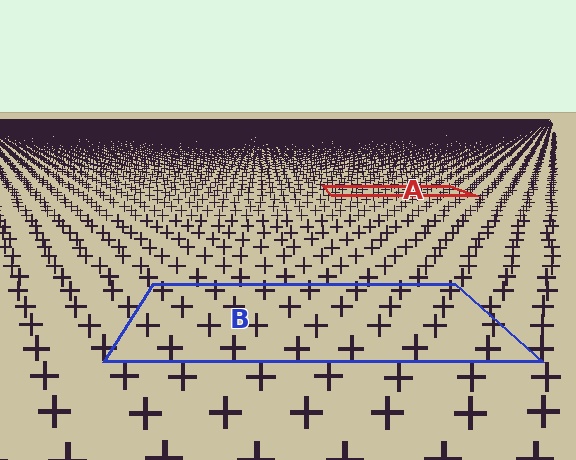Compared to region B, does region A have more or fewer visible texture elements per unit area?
Region A has more texture elements per unit area — they are packed more densely because it is farther away.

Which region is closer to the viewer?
Region B is closer. The texture elements there are larger and more spread out.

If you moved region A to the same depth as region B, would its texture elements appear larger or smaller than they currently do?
They would appear larger. At a closer depth, the same texture elements are projected at a bigger on-screen size.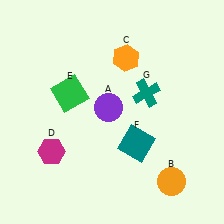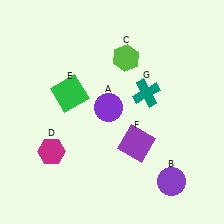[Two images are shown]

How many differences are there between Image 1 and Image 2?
There are 3 differences between the two images.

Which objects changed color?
B changed from orange to purple. C changed from orange to lime. F changed from teal to purple.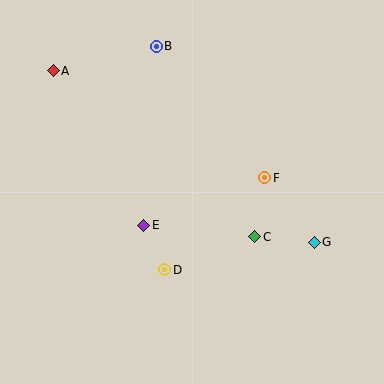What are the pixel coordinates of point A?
Point A is at (53, 71).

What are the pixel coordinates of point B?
Point B is at (156, 46).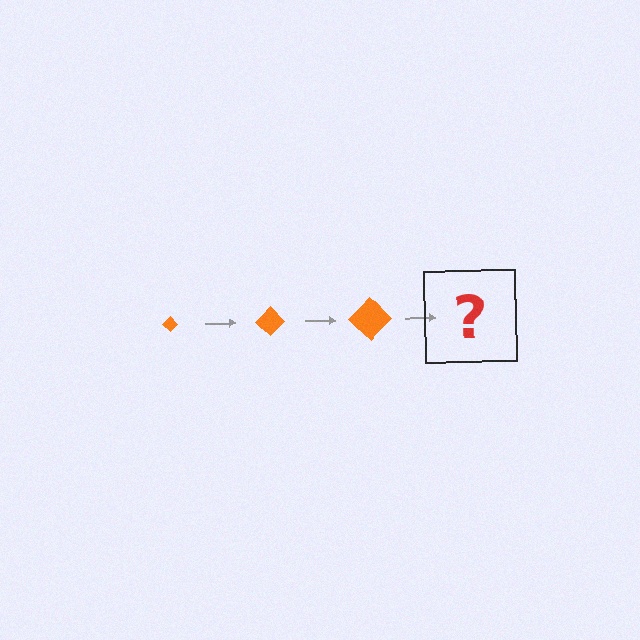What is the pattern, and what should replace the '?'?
The pattern is that the diamond gets progressively larger each step. The '?' should be an orange diamond, larger than the previous one.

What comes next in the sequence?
The next element should be an orange diamond, larger than the previous one.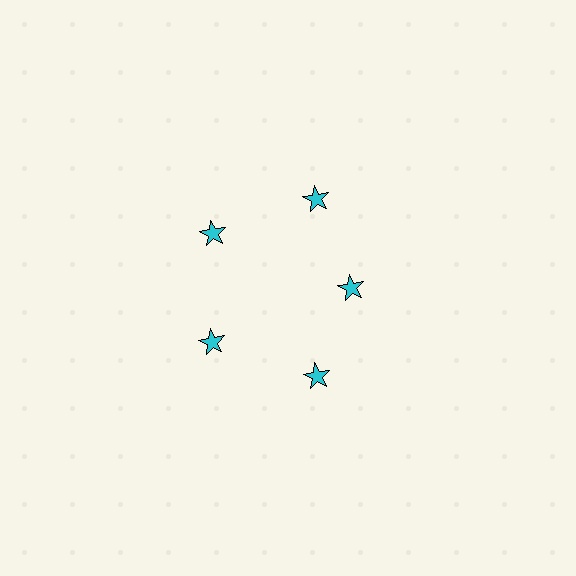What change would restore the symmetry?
The symmetry would be restored by moving it outward, back onto the ring so that all 5 stars sit at equal angles and equal distance from the center.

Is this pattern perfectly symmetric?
No. The 5 cyan stars are arranged in a ring, but one element near the 3 o'clock position is pulled inward toward the center, breaking the 5-fold rotational symmetry.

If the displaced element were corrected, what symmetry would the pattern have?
It would have 5-fold rotational symmetry — the pattern would map onto itself every 72 degrees.